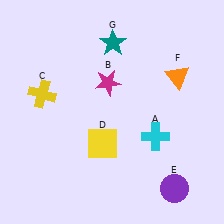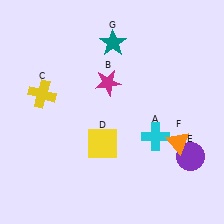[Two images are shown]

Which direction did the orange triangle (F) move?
The orange triangle (F) moved down.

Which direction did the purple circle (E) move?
The purple circle (E) moved up.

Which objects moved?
The objects that moved are: the purple circle (E), the orange triangle (F).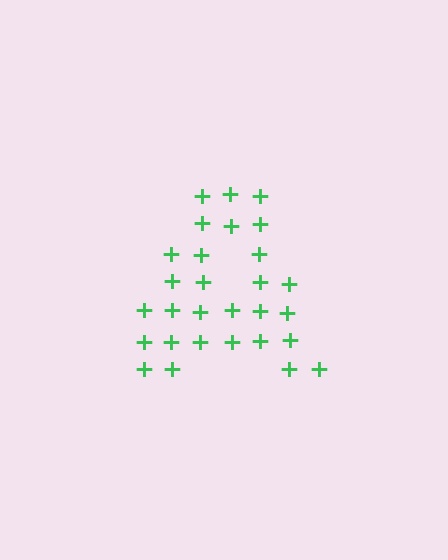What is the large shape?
The large shape is the letter A.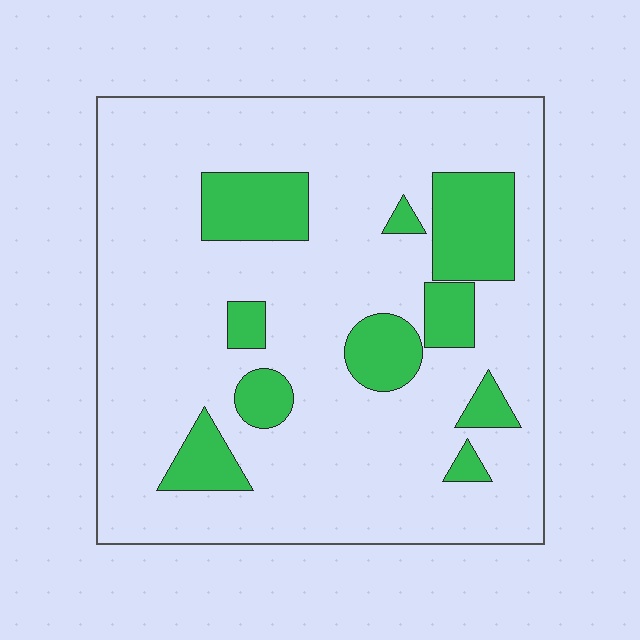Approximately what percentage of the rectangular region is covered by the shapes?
Approximately 20%.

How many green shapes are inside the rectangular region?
10.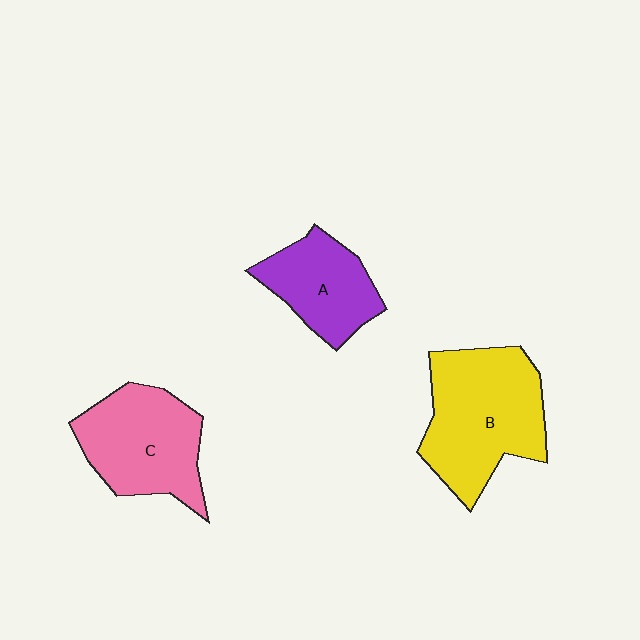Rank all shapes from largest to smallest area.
From largest to smallest: B (yellow), C (pink), A (purple).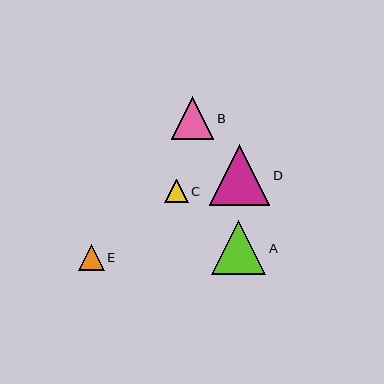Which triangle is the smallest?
Triangle C is the smallest with a size of approximately 24 pixels.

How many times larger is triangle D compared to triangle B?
Triangle D is approximately 1.4 times the size of triangle B.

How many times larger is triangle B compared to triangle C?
Triangle B is approximately 1.8 times the size of triangle C.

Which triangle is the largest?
Triangle D is the largest with a size of approximately 61 pixels.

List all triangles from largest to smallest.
From largest to smallest: D, A, B, E, C.